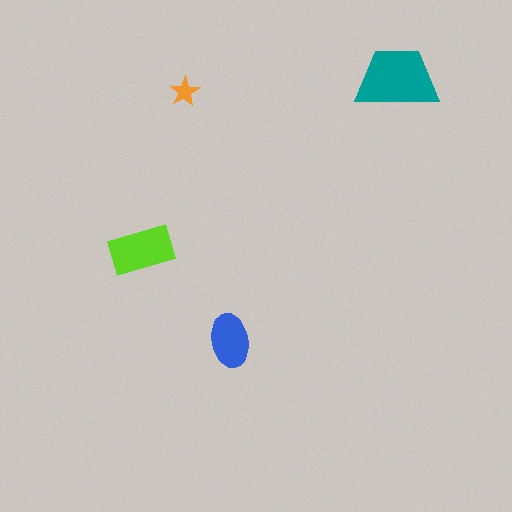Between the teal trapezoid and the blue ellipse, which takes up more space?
The teal trapezoid.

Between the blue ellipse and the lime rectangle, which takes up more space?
The lime rectangle.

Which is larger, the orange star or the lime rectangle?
The lime rectangle.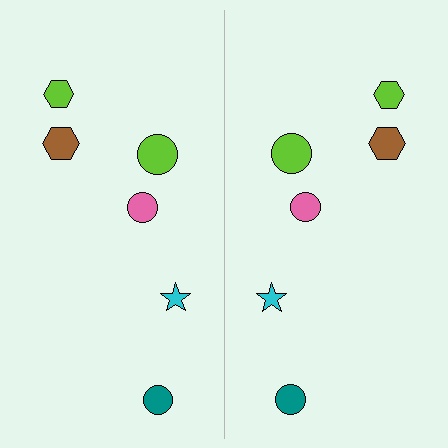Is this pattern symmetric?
Yes, this pattern has bilateral (reflection) symmetry.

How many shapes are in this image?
There are 12 shapes in this image.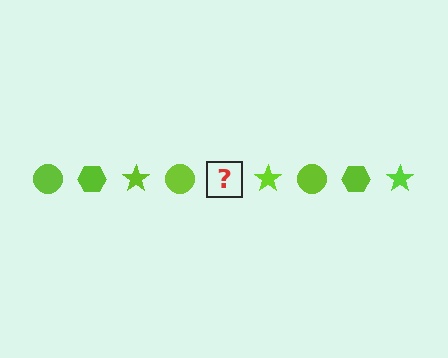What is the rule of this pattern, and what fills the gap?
The rule is that the pattern cycles through circle, hexagon, star shapes in lime. The gap should be filled with a lime hexagon.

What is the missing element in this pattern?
The missing element is a lime hexagon.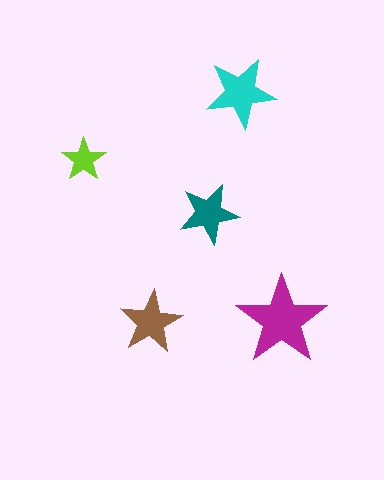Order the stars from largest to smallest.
the magenta one, the cyan one, the brown one, the teal one, the lime one.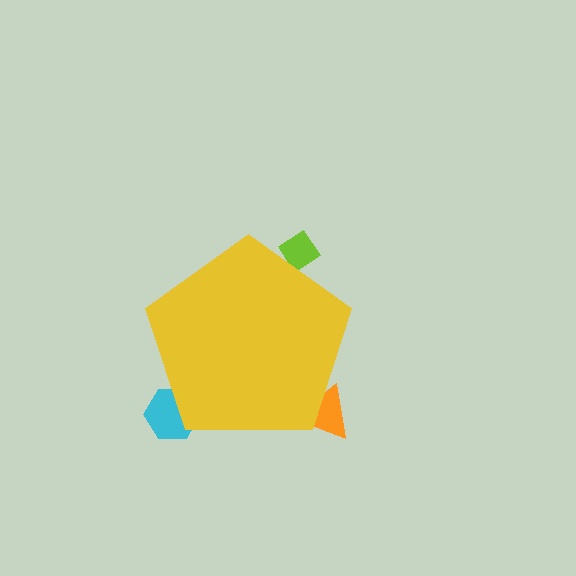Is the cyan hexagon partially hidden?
Yes, the cyan hexagon is partially hidden behind the yellow pentagon.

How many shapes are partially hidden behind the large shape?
3 shapes are partially hidden.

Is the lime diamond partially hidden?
Yes, the lime diamond is partially hidden behind the yellow pentagon.